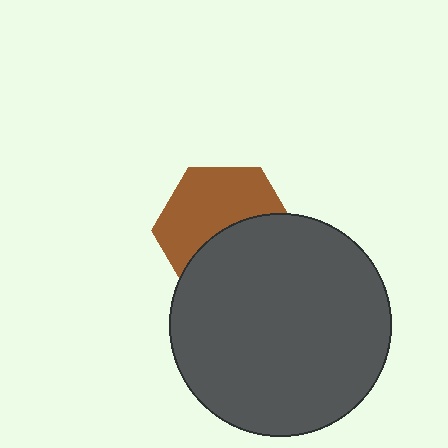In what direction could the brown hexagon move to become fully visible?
The brown hexagon could move up. That would shift it out from behind the dark gray circle entirely.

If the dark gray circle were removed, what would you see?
You would see the complete brown hexagon.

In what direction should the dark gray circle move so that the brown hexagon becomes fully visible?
The dark gray circle should move down. That is the shortest direction to clear the overlap and leave the brown hexagon fully visible.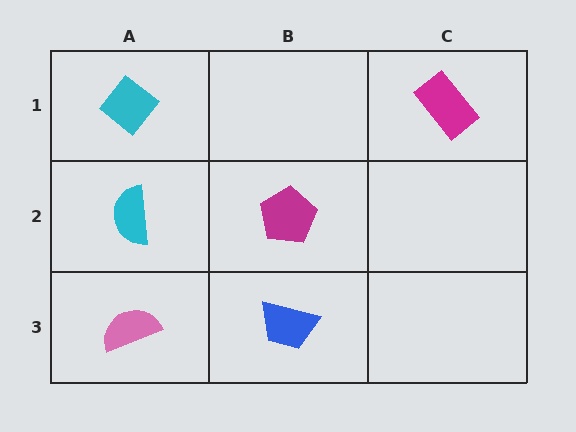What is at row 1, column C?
A magenta rectangle.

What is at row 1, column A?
A cyan diamond.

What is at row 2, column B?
A magenta pentagon.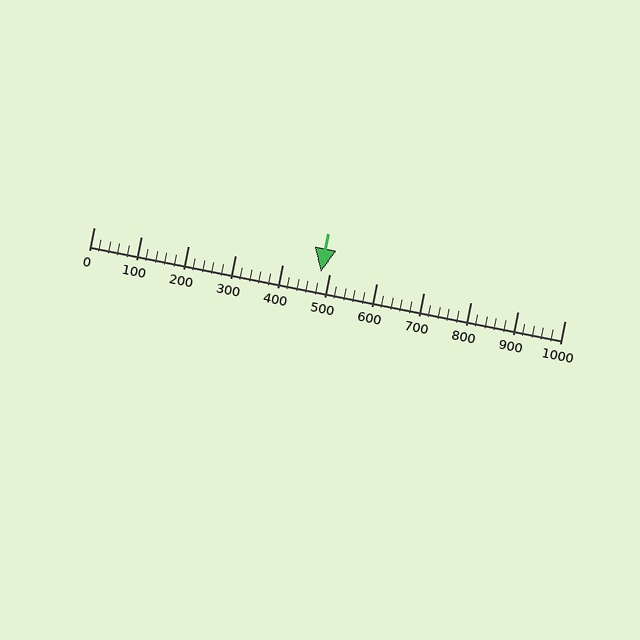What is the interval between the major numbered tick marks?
The major tick marks are spaced 100 units apart.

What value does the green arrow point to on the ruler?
The green arrow points to approximately 482.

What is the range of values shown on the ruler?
The ruler shows values from 0 to 1000.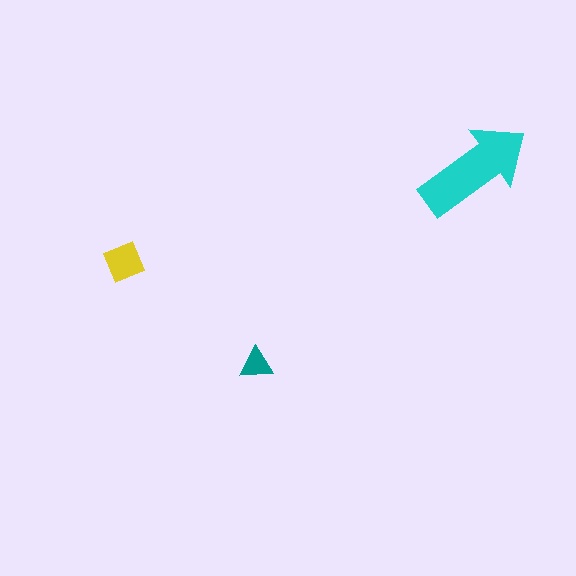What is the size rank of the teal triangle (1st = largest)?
3rd.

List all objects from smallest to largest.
The teal triangle, the yellow diamond, the cyan arrow.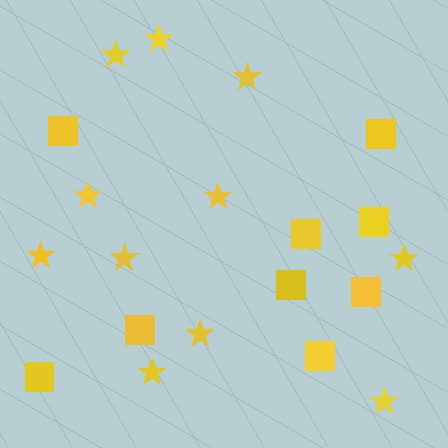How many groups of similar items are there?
There are 2 groups: one group of squares (9) and one group of stars (11).